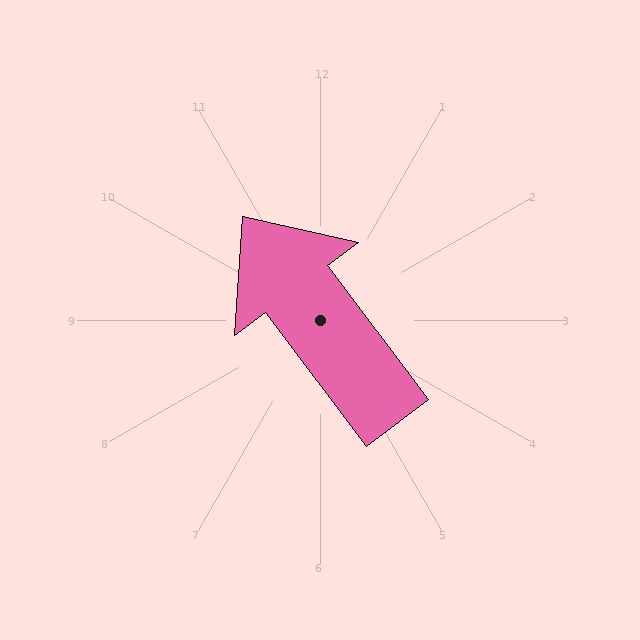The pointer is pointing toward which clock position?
Roughly 11 o'clock.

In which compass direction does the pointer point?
Northwest.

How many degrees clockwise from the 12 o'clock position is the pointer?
Approximately 323 degrees.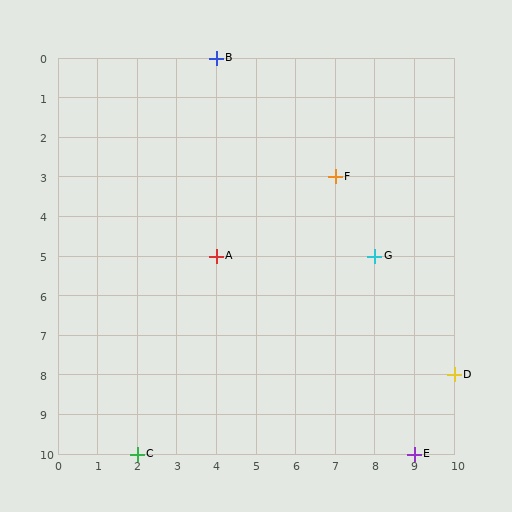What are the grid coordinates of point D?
Point D is at grid coordinates (10, 8).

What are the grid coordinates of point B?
Point B is at grid coordinates (4, 0).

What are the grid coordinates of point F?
Point F is at grid coordinates (7, 3).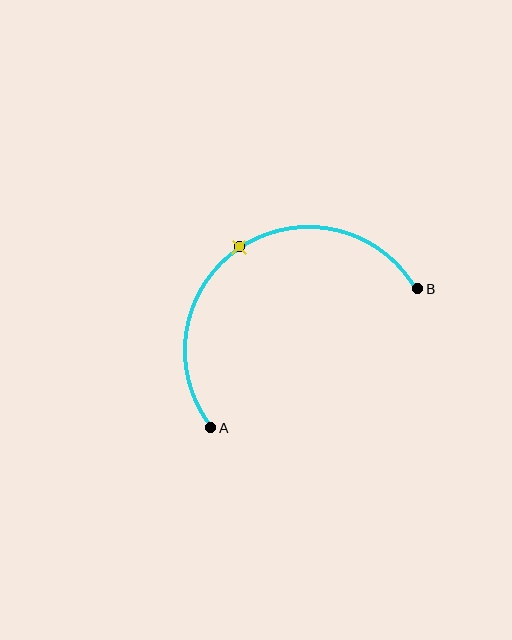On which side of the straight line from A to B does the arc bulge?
The arc bulges above and to the left of the straight line connecting A and B.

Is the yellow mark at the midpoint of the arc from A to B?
Yes. The yellow mark lies on the arc at equal arc-length from both A and B — it is the arc midpoint.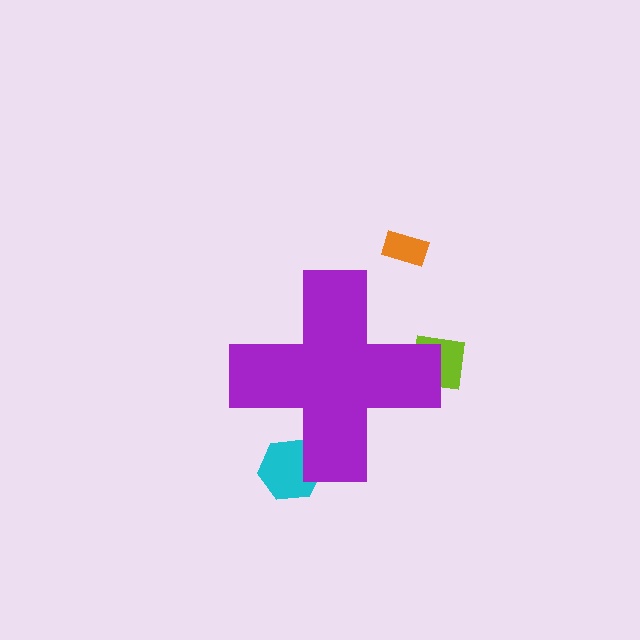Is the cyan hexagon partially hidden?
Yes, the cyan hexagon is partially hidden behind the purple cross.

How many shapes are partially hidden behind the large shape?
2 shapes are partially hidden.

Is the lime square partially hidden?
Yes, the lime square is partially hidden behind the purple cross.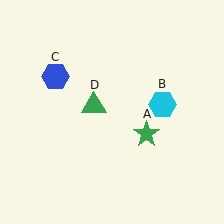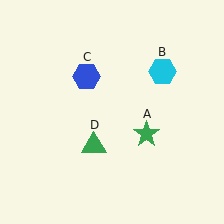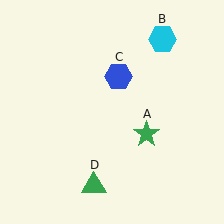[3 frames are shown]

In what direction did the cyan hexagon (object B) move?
The cyan hexagon (object B) moved up.